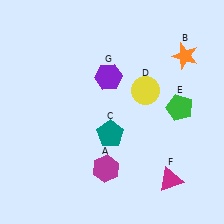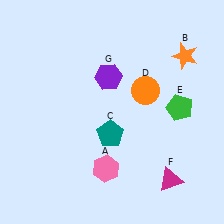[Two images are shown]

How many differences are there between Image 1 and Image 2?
There are 2 differences between the two images.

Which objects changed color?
A changed from magenta to pink. D changed from yellow to orange.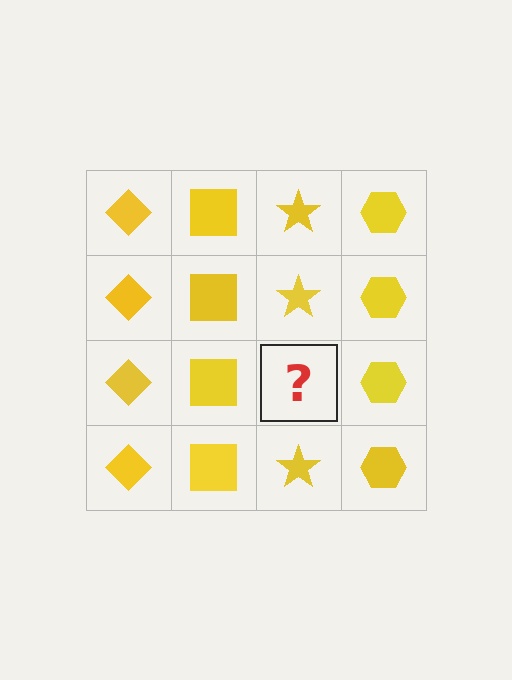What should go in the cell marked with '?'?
The missing cell should contain a yellow star.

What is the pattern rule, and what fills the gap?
The rule is that each column has a consistent shape. The gap should be filled with a yellow star.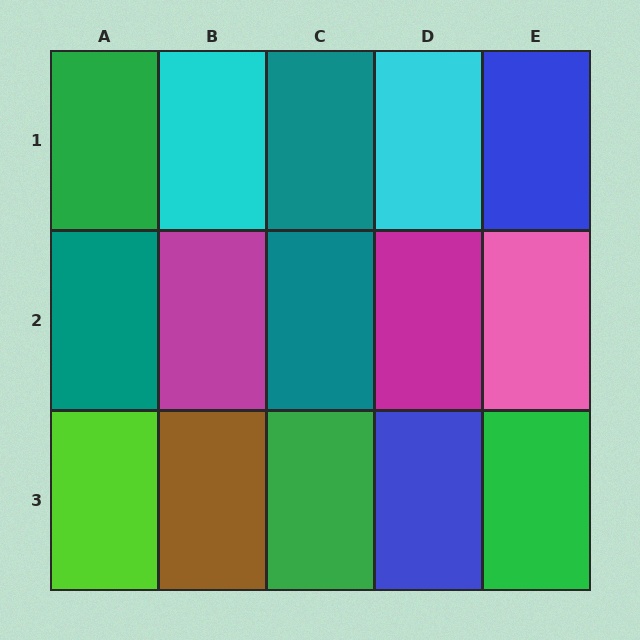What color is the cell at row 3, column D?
Blue.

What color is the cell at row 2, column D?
Magenta.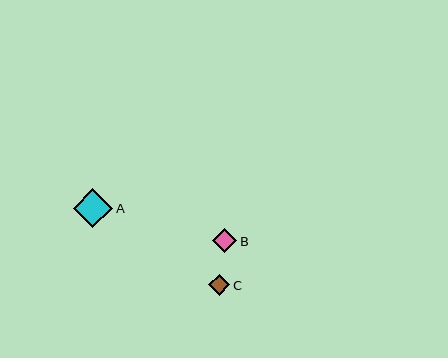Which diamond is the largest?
Diamond A is the largest with a size of approximately 39 pixels.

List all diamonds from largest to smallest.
From largest to smallest: A, B, C.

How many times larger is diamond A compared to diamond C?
Diamond A is approximately 1.9 times the size of diamond C.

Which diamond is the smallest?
Diamond C is the smallest with a size of approximately 21 pixels.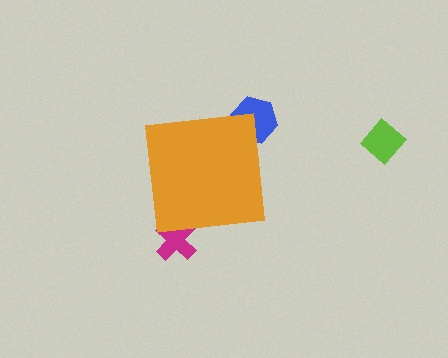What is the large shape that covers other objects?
An orange square.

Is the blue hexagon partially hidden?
Yes, the blue hexagon is partially hidden behind the orange square.